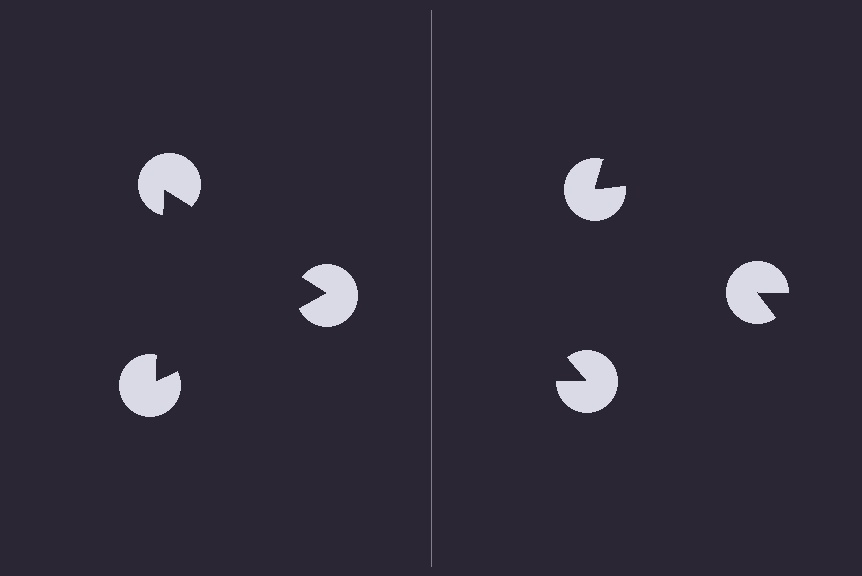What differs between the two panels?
The pac-man discs are positioned identically on both sides; only the wedge orientations differ. On the left they align to a triangle; on the right they are misaligned.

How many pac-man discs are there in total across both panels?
6 — 3 on each side.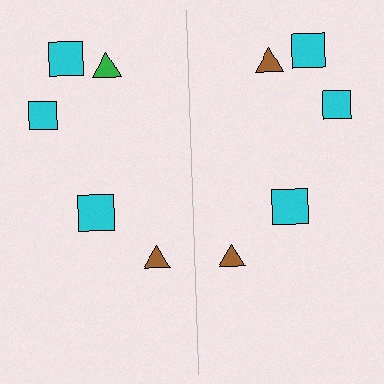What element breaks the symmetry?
The brown triangle on the right side breaks the symmetry — its mirror counterpart is green.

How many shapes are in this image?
There are 10 shapes in this image.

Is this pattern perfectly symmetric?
No, the pattern is not perfectly symmetric. The brown triangle on the right side breaks the symmetry — its mirror counterpart is green.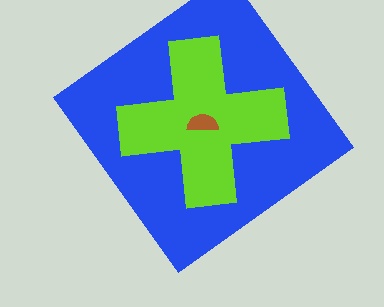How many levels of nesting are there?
3.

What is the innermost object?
The brown semicircle.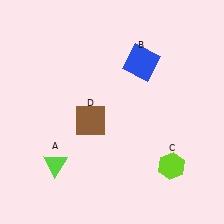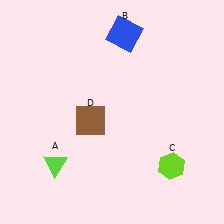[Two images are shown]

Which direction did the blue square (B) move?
The blue square (B) moved up.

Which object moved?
The blue square (B) moved up.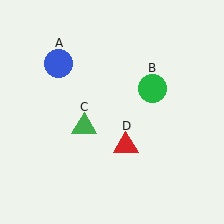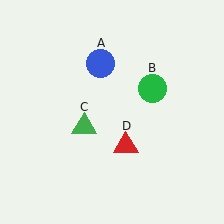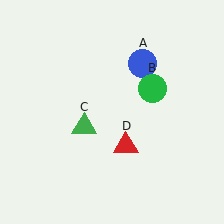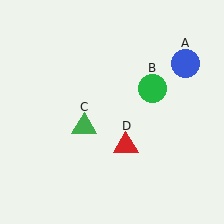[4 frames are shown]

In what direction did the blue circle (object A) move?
The blue circle (object A) moved right.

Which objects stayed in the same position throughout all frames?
Green circle (object B) and green triangle (object C) and red triangle (object D) remained stationary.